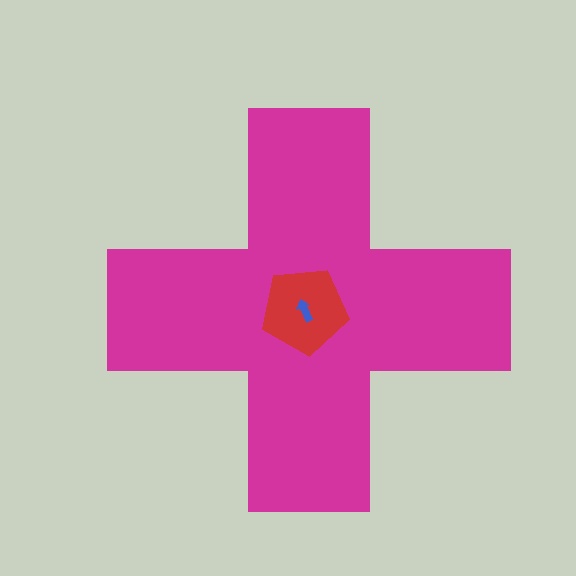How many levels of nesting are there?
3.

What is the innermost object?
The blue arrow.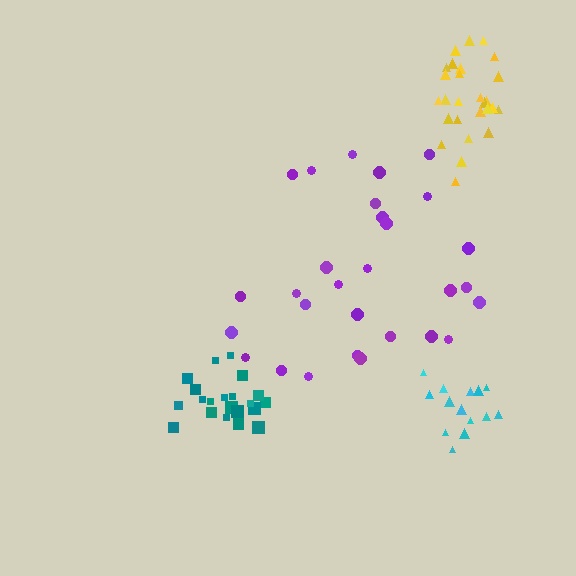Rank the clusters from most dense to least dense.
teal, yellow, cyan, purple.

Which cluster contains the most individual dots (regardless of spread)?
Purple (29).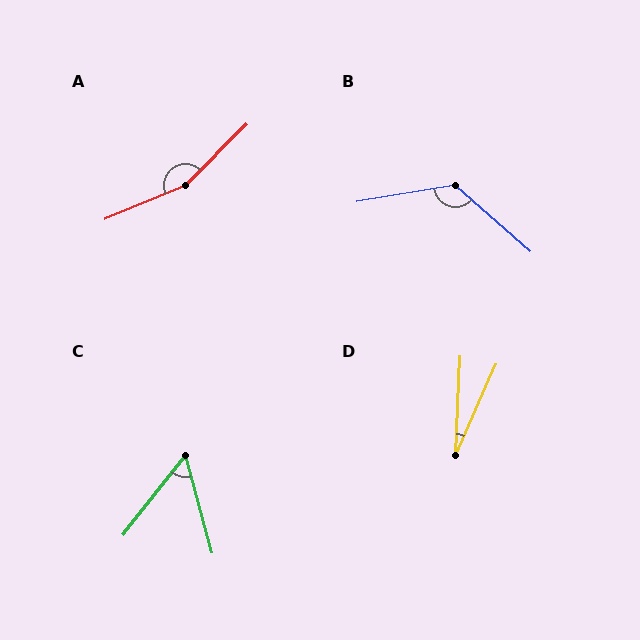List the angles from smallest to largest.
D (21°), C (53°), B (129°), A (158°).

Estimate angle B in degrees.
Approximately 129 degrees.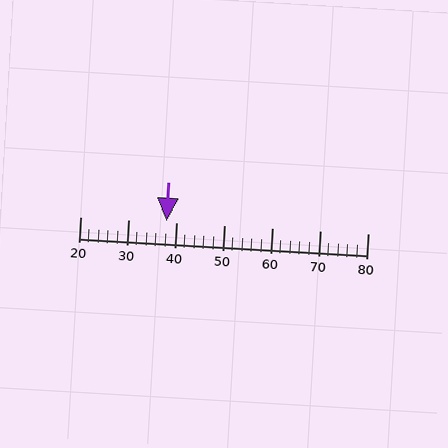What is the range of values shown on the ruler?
The ruler shows values from 20 to 80.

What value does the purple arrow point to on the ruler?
The purple arrow points to approximately 38.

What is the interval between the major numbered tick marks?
The major tick marks are spaced 10 units apart.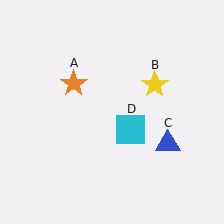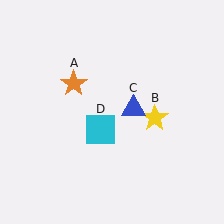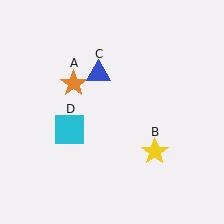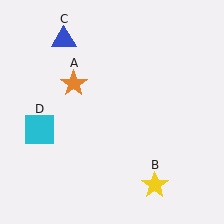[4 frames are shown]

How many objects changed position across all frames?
3 objects changed position: yellow star (object B), blue triangle (object C), cyan square (object D).